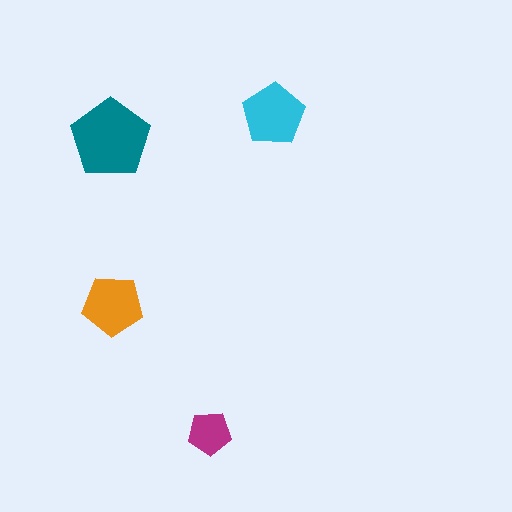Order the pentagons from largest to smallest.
the teal one, the cyan one, the orange one, the magenta one.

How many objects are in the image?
There are 4 objects in the image.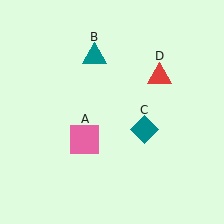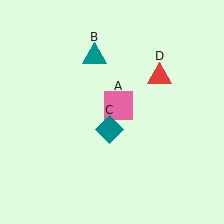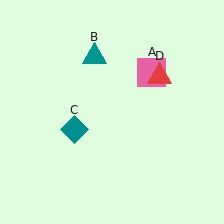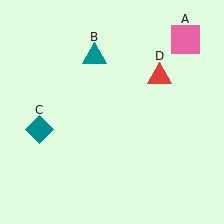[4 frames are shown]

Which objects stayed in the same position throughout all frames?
Teal triangle (object B) and red triangle (object D) remained stationary.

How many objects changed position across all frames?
2 objects changed position: pink square (object A), teal diamond (object C).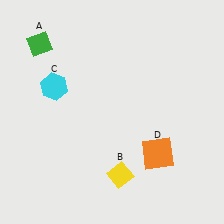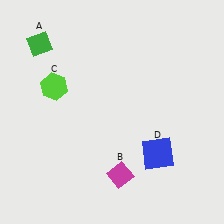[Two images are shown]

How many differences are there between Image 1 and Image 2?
There are 3 differences between the two images.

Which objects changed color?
B changed from yellow to magenta. C changed from cyan to lime. D changed from orange to blue.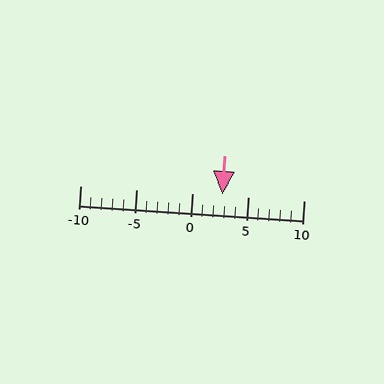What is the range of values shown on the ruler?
The ruler shows values from -10 to 10.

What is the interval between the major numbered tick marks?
The major tick marks are spaced 5 units apart.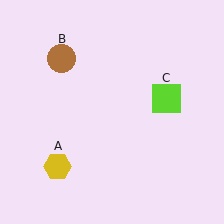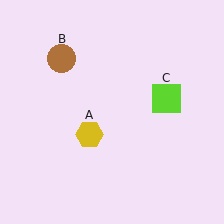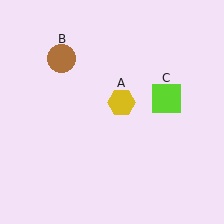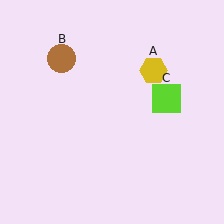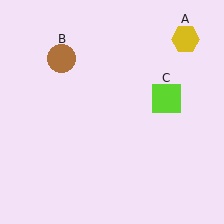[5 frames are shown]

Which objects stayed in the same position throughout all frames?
Brown circle (object B) and lime square (object C) remained stationary.